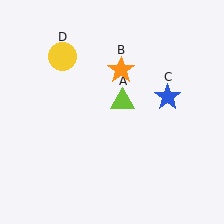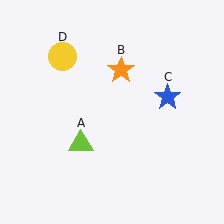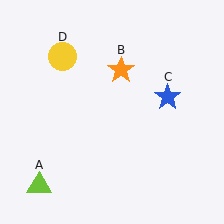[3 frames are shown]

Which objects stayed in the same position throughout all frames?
Orange star (object B) and blue star (object C) and yellow circle (object D) remained stationary.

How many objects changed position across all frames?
1 object changed position: lime triangle (object A).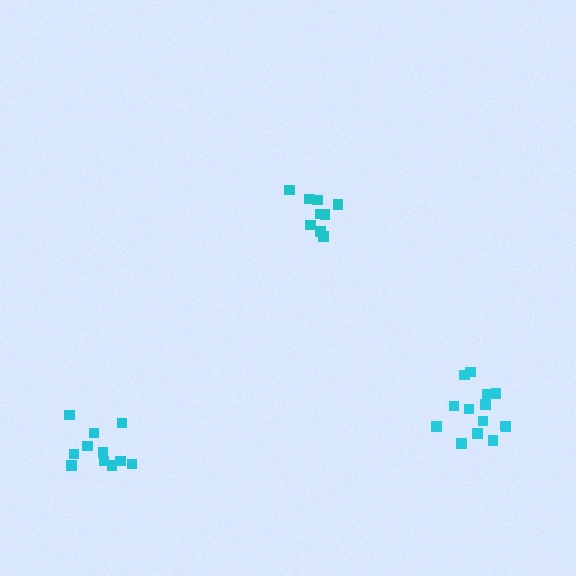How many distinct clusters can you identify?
There are 3 distinct clusters.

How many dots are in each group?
Group 1: 9 dots, Group 2: 14 dots, Group 3: 11 dots (34 total).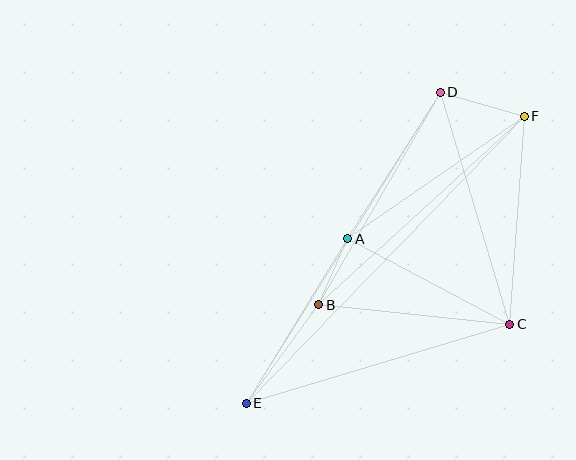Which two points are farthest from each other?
Points E and F are farthest from each other.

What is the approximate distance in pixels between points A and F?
The distance between A and F is approximately 215 pixels.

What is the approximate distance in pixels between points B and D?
The distance between B and D is approximately 245 pixels.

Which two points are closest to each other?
Points A and B are closest to each other.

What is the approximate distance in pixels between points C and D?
The distance between C and D is approximately 242 pixels.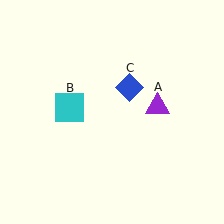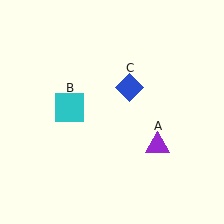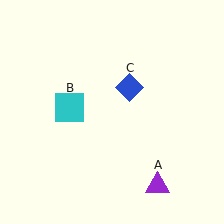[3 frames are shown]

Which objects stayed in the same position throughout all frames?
Cyan square (object B) and blue diamond (object C) remained stationary.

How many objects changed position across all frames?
1 object changed position: purple triangle (object A).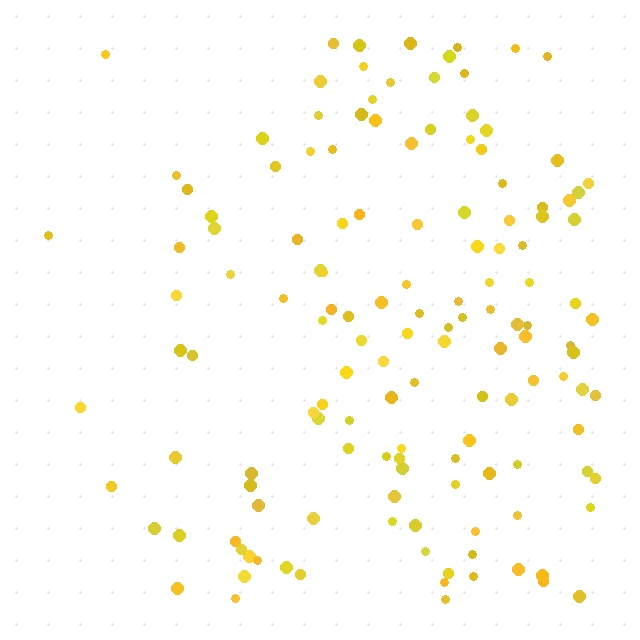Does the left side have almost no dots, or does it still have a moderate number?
Still a moderate number, just noticeably fewer than the right.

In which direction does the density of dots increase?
From left to right, with the right side densest.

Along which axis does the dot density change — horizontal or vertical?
Horizontal.